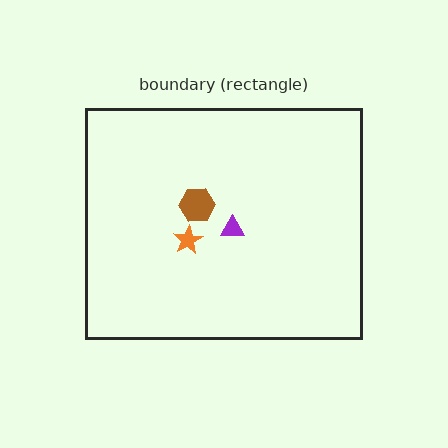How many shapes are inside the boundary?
3 inside, 0 outside.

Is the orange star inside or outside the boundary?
Inside.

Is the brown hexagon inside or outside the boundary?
Inside.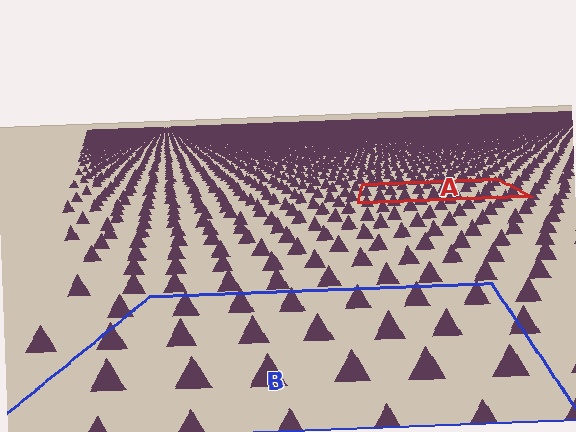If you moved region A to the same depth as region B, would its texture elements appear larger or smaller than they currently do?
They would appear larger. At a closer depth, the same texture elements are projected at a bigger on-screen size.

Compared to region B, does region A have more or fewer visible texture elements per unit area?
Region A has more texture elements per unit area — they are packed more densely because it is farther away.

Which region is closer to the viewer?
Region B is closer. The texture elements there are larger and more spread out.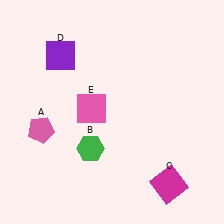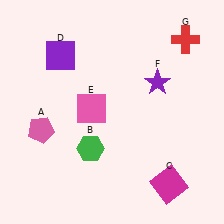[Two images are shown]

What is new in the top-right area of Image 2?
A red cross (G) was added in the top-right area of Image 2.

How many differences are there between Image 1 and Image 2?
There are 2 differences between the two images.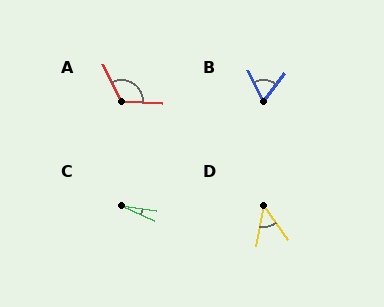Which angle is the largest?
A, at approximately 119 degrees.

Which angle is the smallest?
C, at approximately 16 degrees.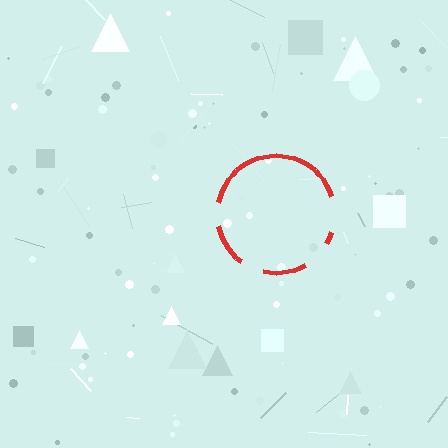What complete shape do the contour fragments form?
The contour fragments form a circle.